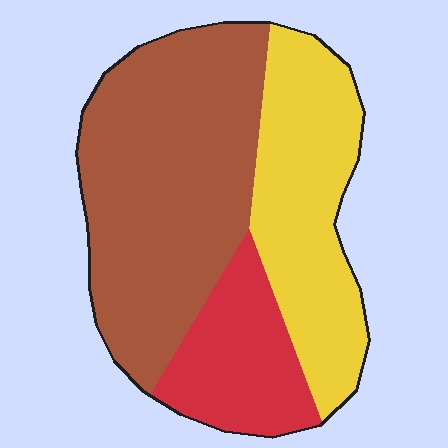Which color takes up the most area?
Brown, at roughly 50%.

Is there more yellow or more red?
Yellow.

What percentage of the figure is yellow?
Yellow covers 32% of the figure.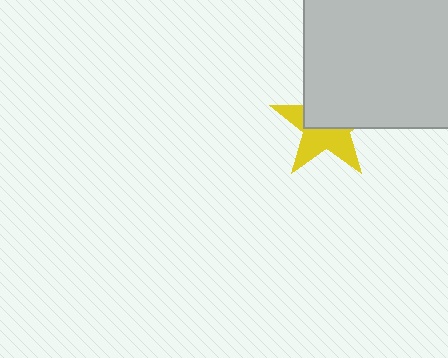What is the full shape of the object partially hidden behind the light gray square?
The partially hidden object is a yellow star.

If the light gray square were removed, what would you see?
You would see the complete yellow star.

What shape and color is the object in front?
The object in front is a light gray square.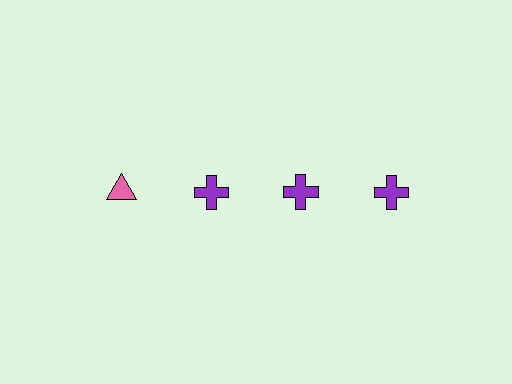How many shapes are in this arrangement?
There are 4 shapes arranged in a grid pattern.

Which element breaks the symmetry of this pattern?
The pink triangle in the top row, leftmost column breaks the symmetry. All other shapes are purple crosses.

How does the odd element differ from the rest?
It differs in both color (pink instead of purple) and shape (triangle instead of cross).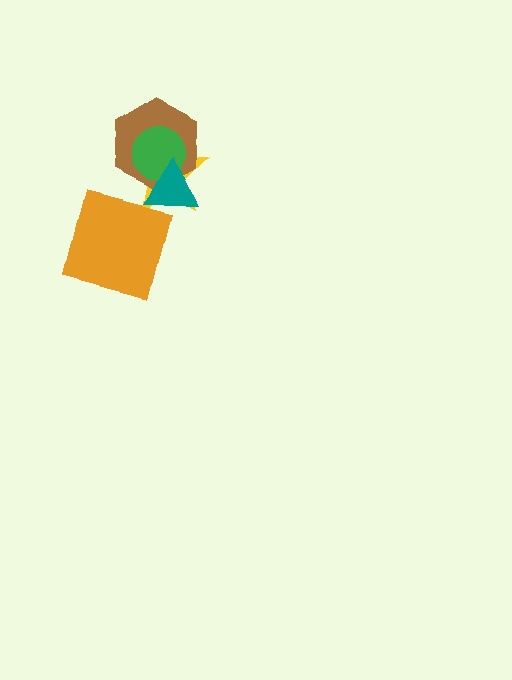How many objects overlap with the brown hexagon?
3 objects overlap with the brown hexagon.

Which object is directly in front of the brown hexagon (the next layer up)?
The green circle is directly in front of the brown hexagon.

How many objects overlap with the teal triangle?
3 objects overlap with the teal triangle.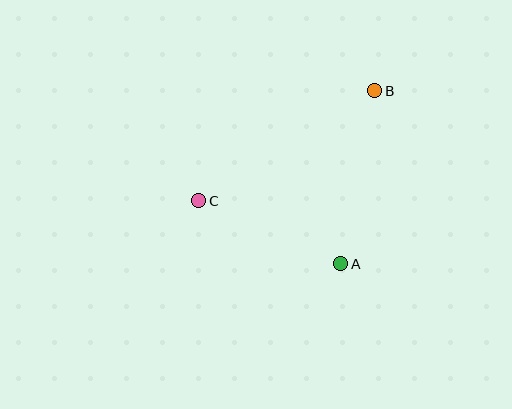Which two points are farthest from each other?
Points B and C are farthest from each other.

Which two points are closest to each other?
Points A and C are closest to each other.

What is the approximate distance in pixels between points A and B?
The distance between A and B is approximately 176 pixels.